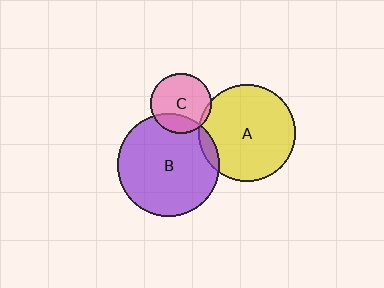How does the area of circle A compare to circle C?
Approximately 2.6 times.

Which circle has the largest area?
Circle B (purple).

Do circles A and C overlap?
Yes.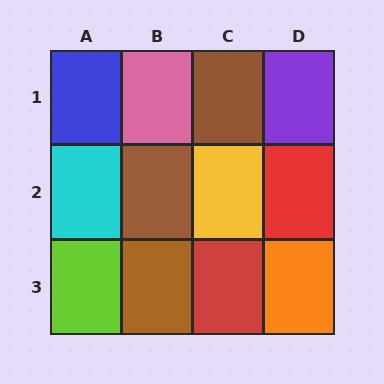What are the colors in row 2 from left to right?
Cyan, brown, yellow, red.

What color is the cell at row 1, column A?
Blue.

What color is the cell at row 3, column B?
Brown.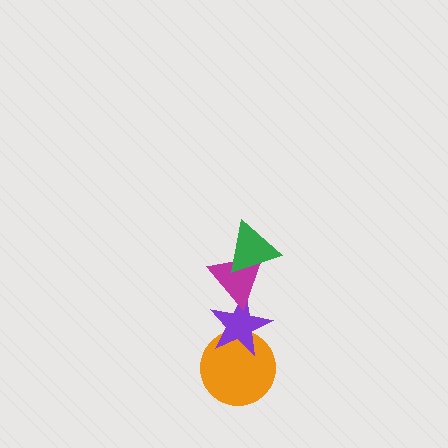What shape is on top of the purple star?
The magenta triangle is on top of the purple star.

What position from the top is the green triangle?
The green triangle is 1st from the top.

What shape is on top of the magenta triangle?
The green triangle is on top of the magenta triangle.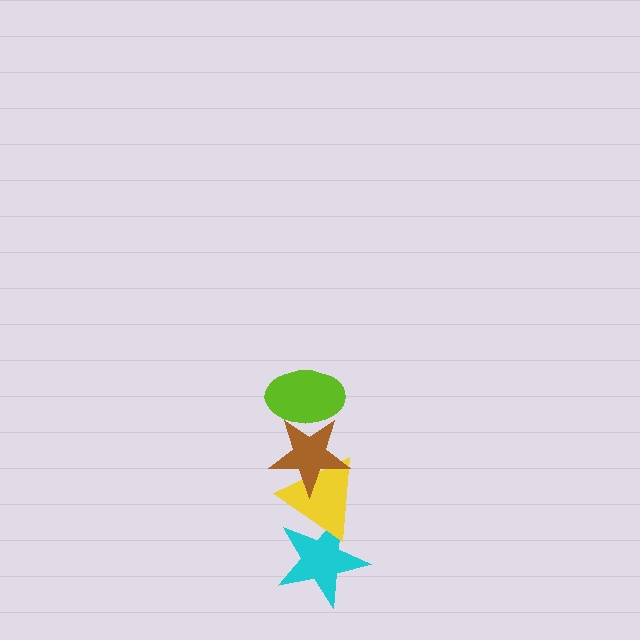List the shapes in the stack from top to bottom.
From top to bottom: the lime ellipse, the brown star, the yellow triangle, the cyan star.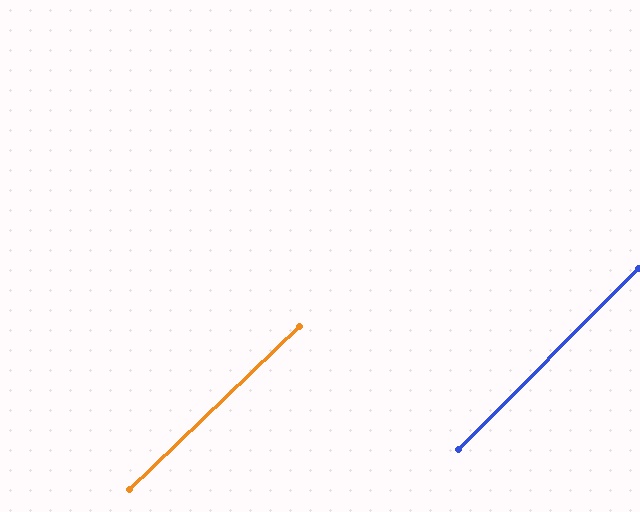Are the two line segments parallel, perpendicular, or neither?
Parallel — their directions differ by only 1.5°.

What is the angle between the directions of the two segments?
Approximately 1 degree.